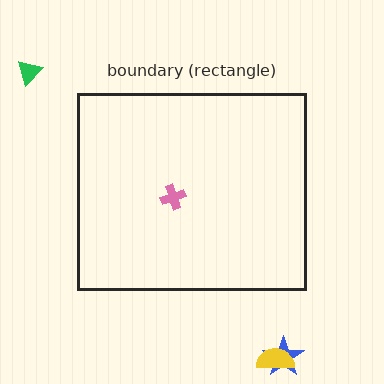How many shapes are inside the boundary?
1 inside, 3 outside.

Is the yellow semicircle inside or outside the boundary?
Outside.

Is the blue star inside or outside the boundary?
Outside.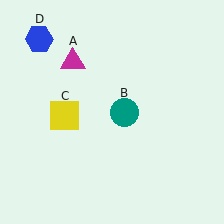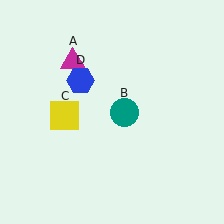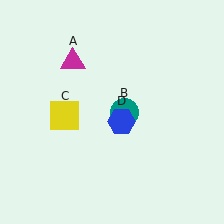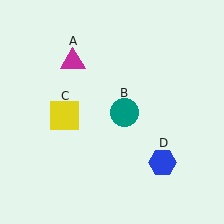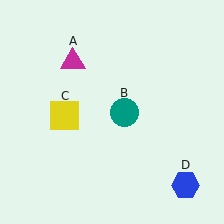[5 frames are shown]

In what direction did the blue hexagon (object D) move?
The blue hexagon (object D) moved down and to the right.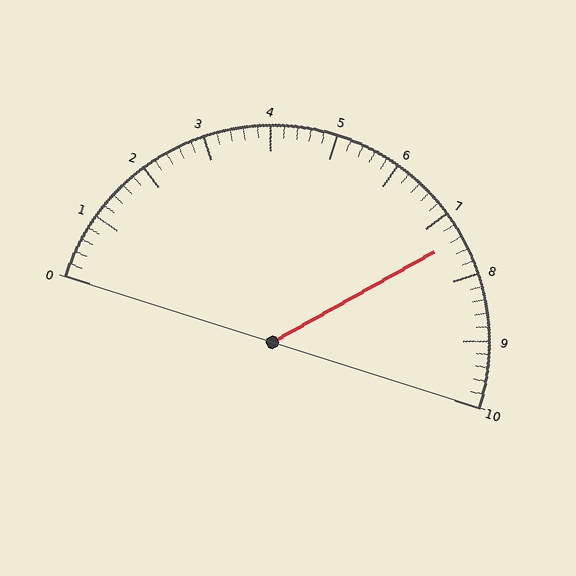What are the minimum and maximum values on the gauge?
The gauge ranges from 0 to 10.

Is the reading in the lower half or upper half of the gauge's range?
The reading is in the upper half of the range (0 to 10).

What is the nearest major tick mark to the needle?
The nearest major tick mark is 7.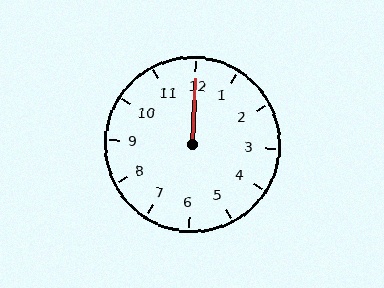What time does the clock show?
12:00.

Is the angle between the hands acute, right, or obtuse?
It is acute.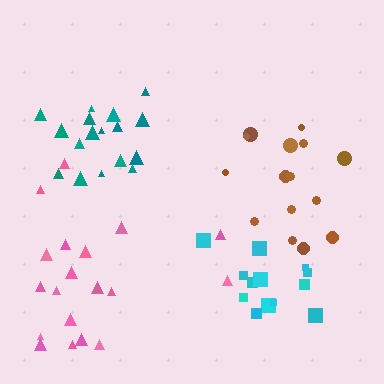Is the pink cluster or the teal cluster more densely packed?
Teal.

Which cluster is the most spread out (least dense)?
Pink.